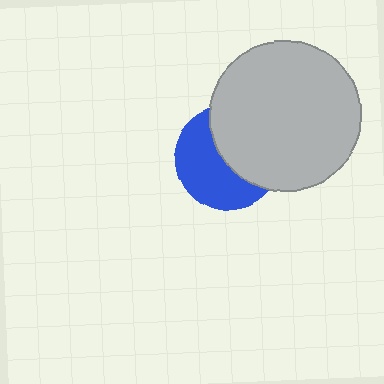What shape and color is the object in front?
The object in front is a light gray circle.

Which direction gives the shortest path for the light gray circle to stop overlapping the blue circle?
Moving right gives the shortest separation.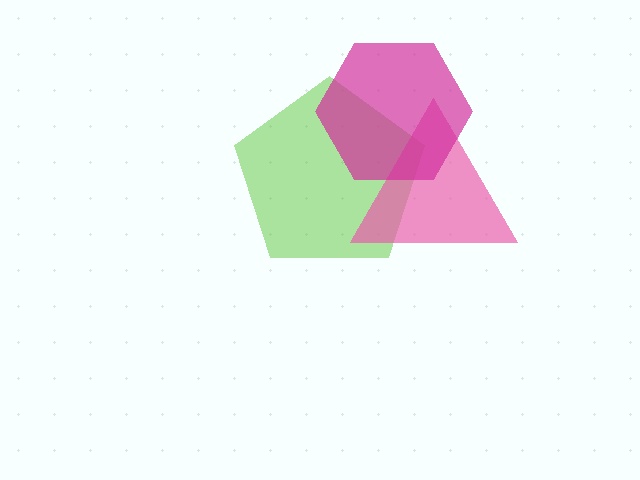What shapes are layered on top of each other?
The layered shapes are: a lime pentagon, a pink triangle, a magenta hexagon.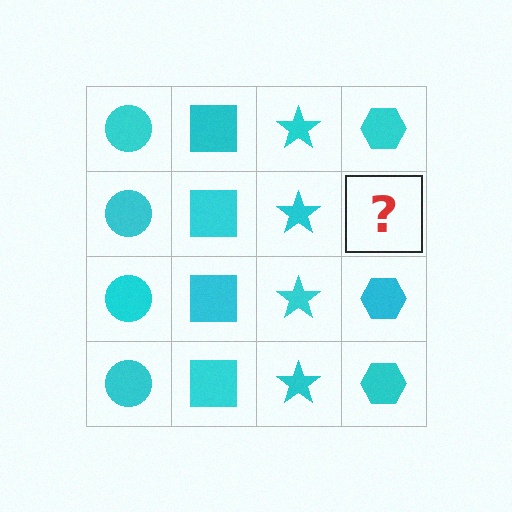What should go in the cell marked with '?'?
The missing cell should contain a cyan hexagon.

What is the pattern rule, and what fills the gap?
The rule is that each column has a consistent shape. The gap should be filled with a cyan hexagon.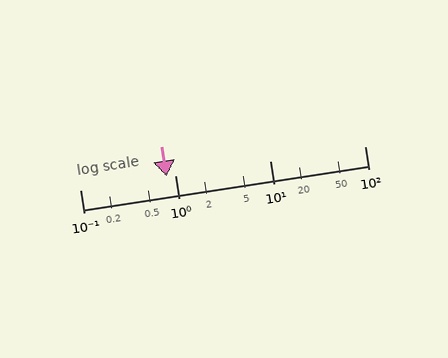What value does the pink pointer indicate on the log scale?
The pointer indicates approximately 0.81.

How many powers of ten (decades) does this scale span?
The scale spans 3 decades, from 0.1 to 100.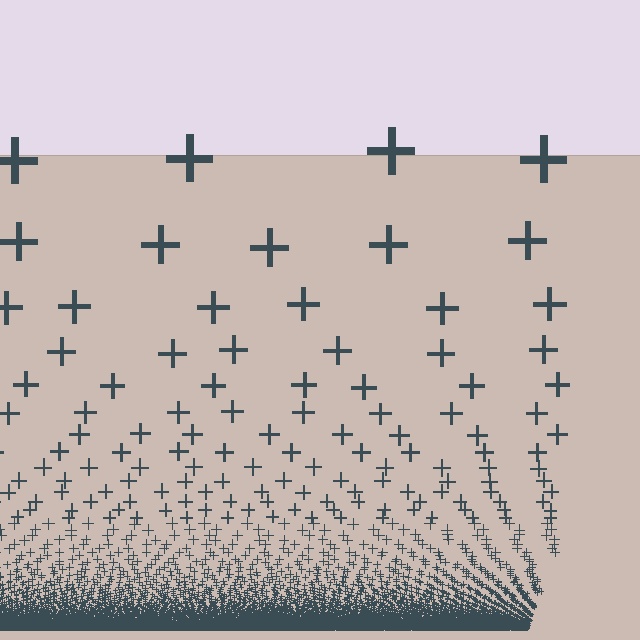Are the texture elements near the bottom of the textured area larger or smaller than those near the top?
Smaller. The gradient is inverted — elements near the bottom are smaller and denser.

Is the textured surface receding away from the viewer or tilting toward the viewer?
The surface appears to tilt toward the viewer. Texture elements get larger and sparser toward the top.